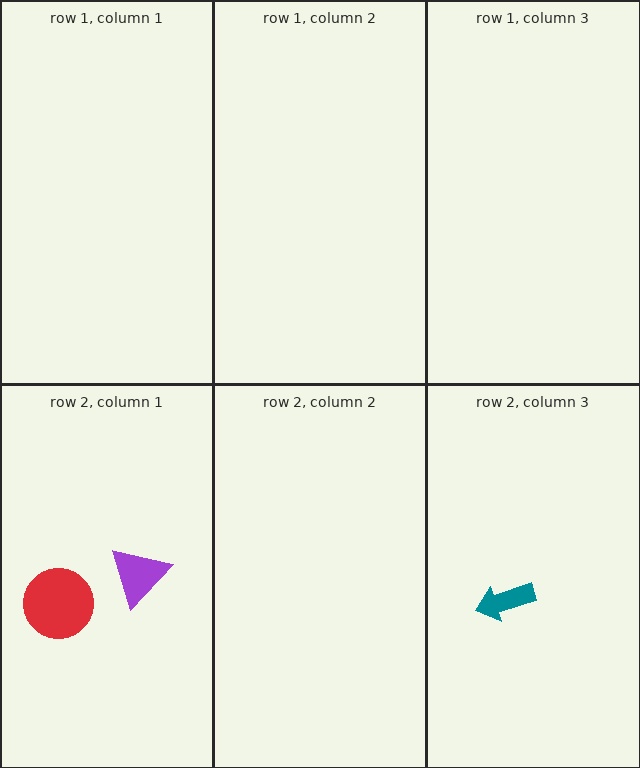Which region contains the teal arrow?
The row 2, column 3 region.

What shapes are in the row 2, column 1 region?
The red circle, the purple triangle.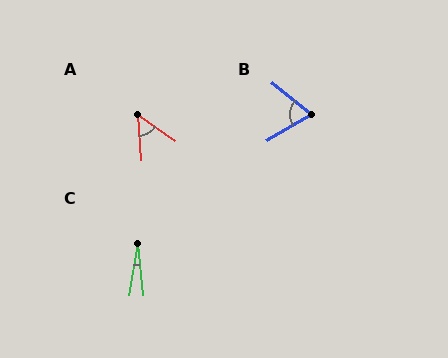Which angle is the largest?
B, at approximately 70 degrees.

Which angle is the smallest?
C, at approximately 15 degrees.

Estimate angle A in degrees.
Approximately 51 degrees.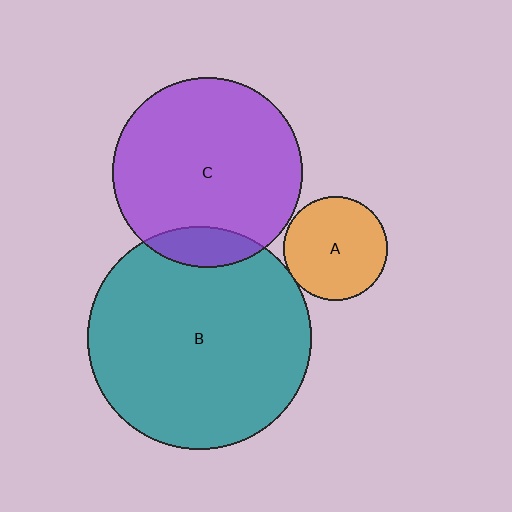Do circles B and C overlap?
Yes.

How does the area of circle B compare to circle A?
Approximately 4.6 times.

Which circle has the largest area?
Circle B (teal).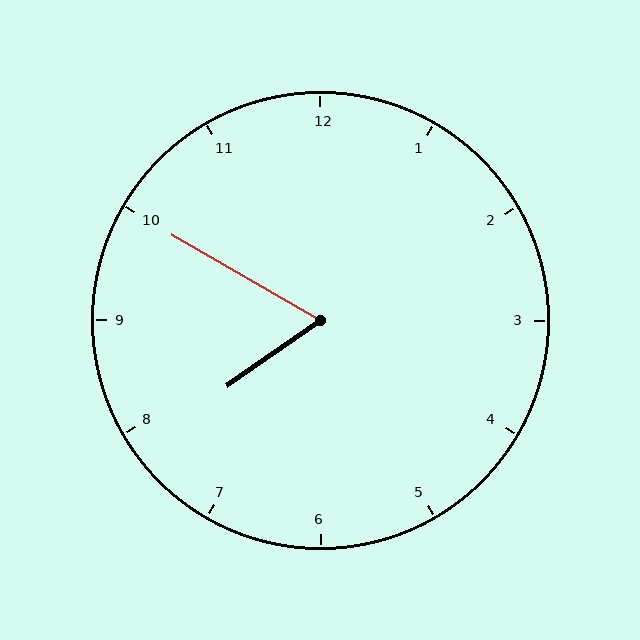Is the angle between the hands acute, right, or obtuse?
It is acute.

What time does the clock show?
7:50.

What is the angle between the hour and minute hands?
Approximately 65 degrees.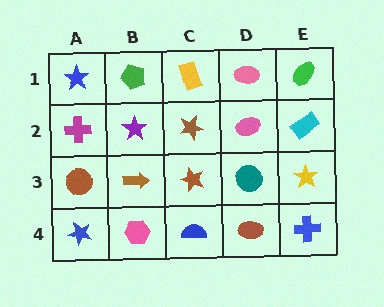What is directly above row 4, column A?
A brown circle.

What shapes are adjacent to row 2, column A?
A blue star (row 1, column A), a brown circle (row 3, column A), a purple star (row 2, column B).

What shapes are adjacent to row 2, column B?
A green pentagon (row 1, column B), a brown arrow (row 3, column B), a magenta cross (row 2, column A), a brown star (row 2, column C).